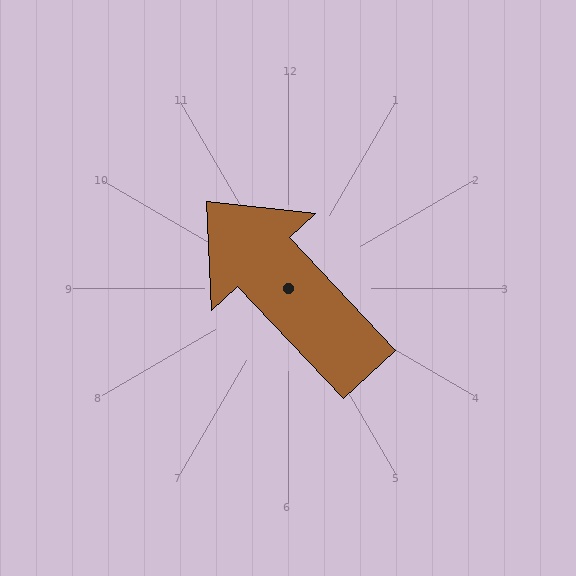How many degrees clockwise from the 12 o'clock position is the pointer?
Approximately 317 degrees.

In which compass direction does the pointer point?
Northwest.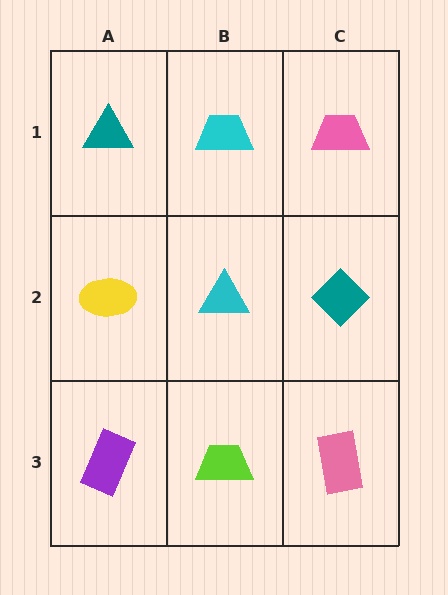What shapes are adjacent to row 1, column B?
A cyan triangle (row 2, column B), a teal triangle (row 1, column A), a pink trapezoid (row 1, column C).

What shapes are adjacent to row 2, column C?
A pink trapezoid (row 1, column C), a pink rectangle (row 3, column C), a cyan triangle (row 2, column B).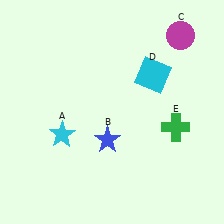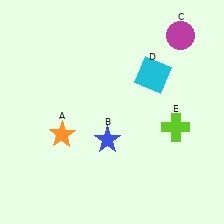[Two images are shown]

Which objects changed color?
A changed from cyan to orange. E changed from green to lime.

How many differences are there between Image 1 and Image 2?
There are 2 differences between the two images.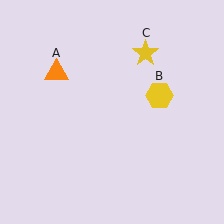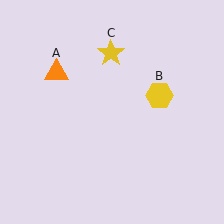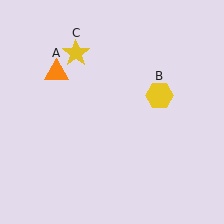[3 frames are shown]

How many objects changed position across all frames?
1 object changed position: yellow star (object C).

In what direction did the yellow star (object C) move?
The yellow star (object C) moved left.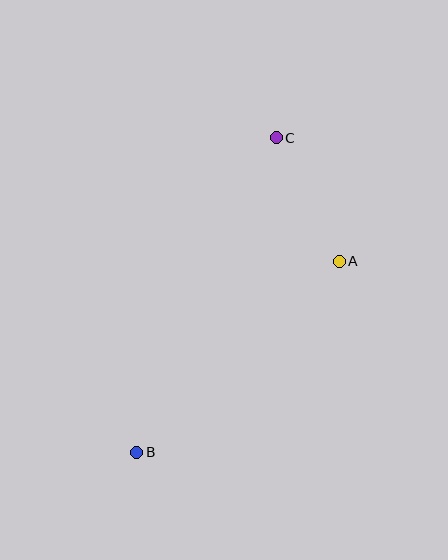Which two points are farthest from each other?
Points B and C are farthest from each other.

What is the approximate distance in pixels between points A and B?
The distance between A and B is approximately 278 pixels.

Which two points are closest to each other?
Points A and C are closest to each other.